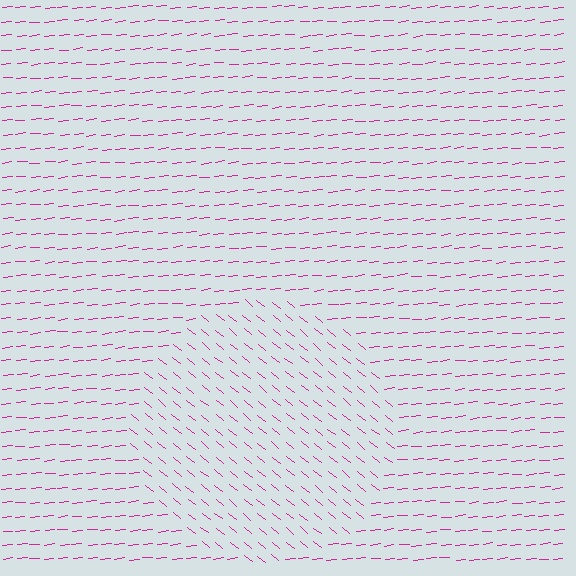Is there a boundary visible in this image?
Yes, there is a texture boundary formed by a change in line orientation.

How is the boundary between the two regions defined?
The boundary is defined purely by a change in line orientation (approximately 45 degrees difference). All lines are the same color and thickness.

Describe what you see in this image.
The image is filled with small magenta line segments. A circle region in the image has lines oriented differently from the surrounding lines, creating a visible texture boundary.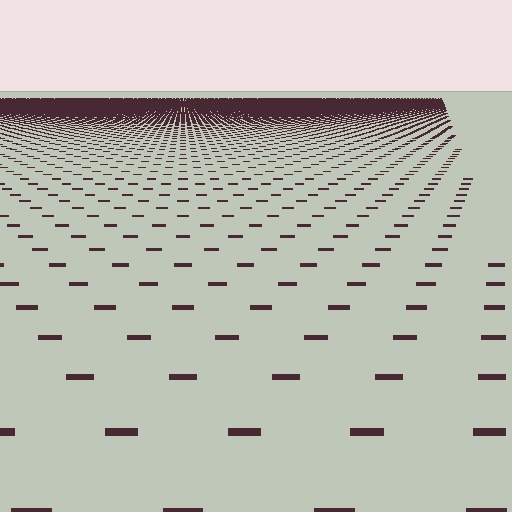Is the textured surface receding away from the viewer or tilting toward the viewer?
The surface is receding away from the viewer. Texture elements get smaller and denser toward the top.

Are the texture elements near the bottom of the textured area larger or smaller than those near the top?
Larger. Near the bottom, elements are closer to the viewer and appear at a bigger on-screen size.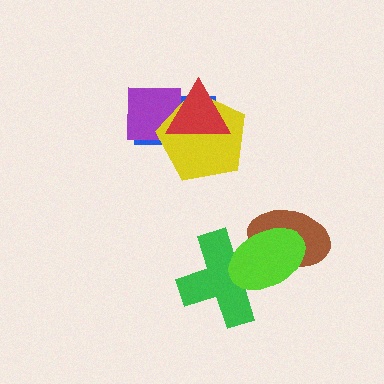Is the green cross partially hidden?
Yes, it is partially covered by another shape.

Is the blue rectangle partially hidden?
Yes, it is partially covered by another shape.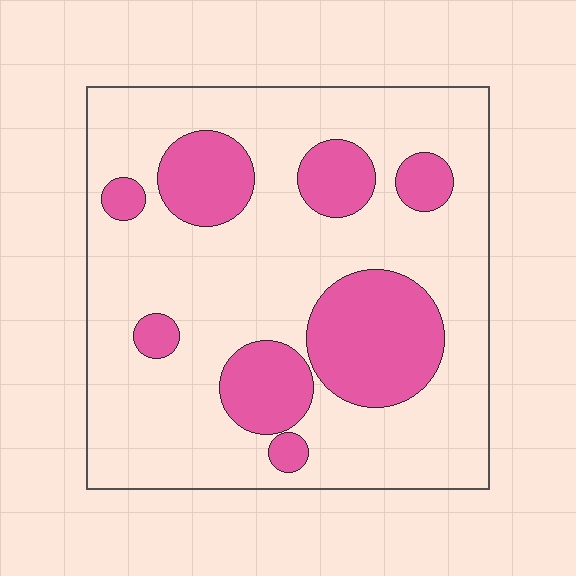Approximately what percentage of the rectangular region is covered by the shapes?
Approximately 25%.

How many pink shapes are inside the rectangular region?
8.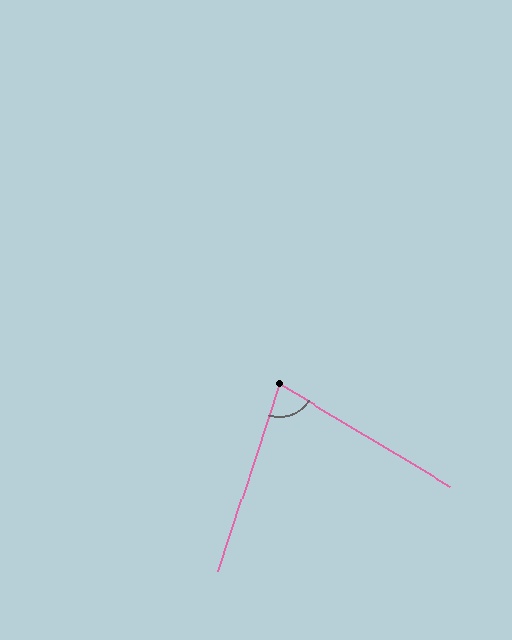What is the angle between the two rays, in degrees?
Approximately 77 degrees.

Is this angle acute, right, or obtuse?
It is acute.